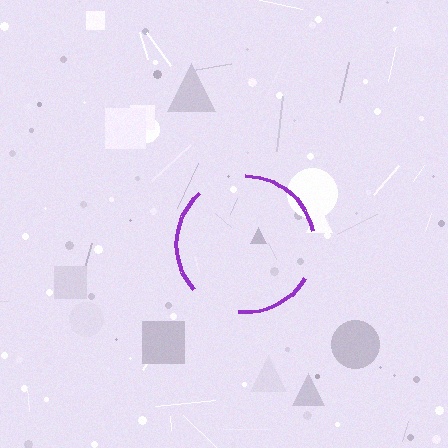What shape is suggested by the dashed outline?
The dashed outline suggests a circle.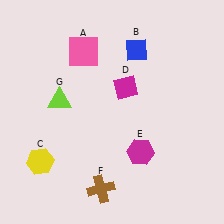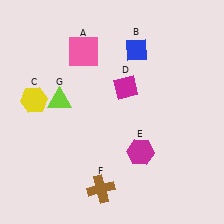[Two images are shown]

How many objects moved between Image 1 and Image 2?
1 object moved between the two images.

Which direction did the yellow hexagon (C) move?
The yellow hexagon (C) moved up.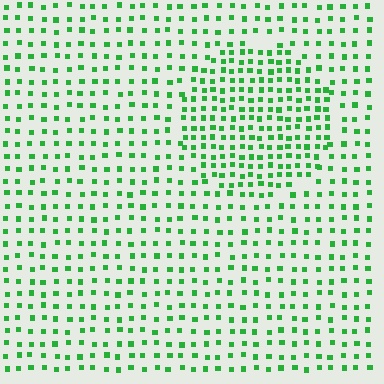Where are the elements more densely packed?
The elements are more densely packed inside the circle boundary.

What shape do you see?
I see a circle.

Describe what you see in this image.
The image contains small green elements arranged at two different densities. A circle-shaped region is visible where the elements are more densely packed than the surrounding area.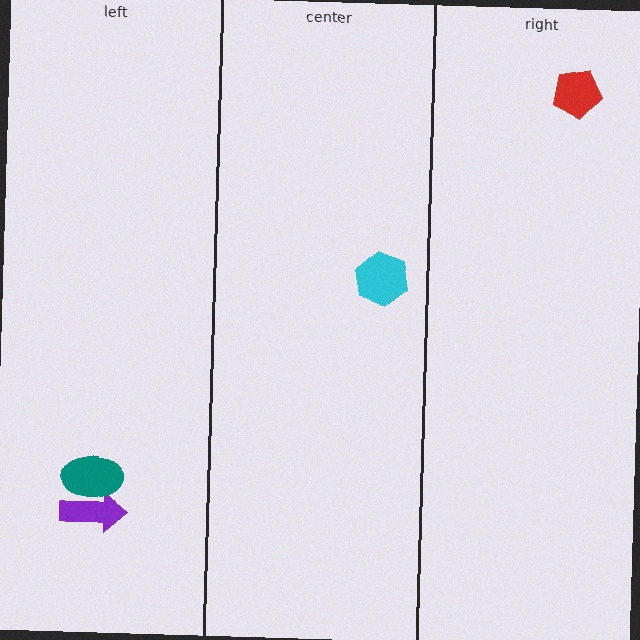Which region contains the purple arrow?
The left region.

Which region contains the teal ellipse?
The left region.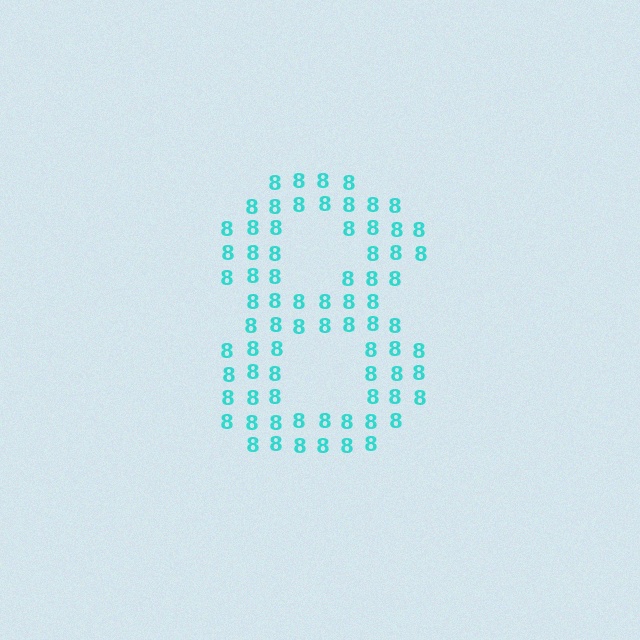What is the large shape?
The large shape is the digit 8.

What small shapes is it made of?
It is made of small digit 8's.